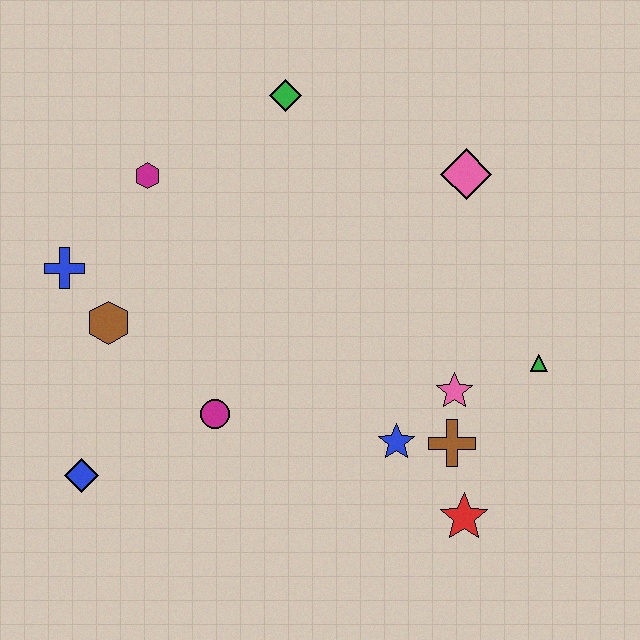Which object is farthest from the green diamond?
The red star is farthest from the green diamond.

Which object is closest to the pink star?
The brown cross is closest to the pink star.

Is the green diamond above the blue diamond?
Yes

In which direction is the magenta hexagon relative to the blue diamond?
The magenta hexagon is above the blue diamond.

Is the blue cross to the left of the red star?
Yes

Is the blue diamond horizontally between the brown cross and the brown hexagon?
No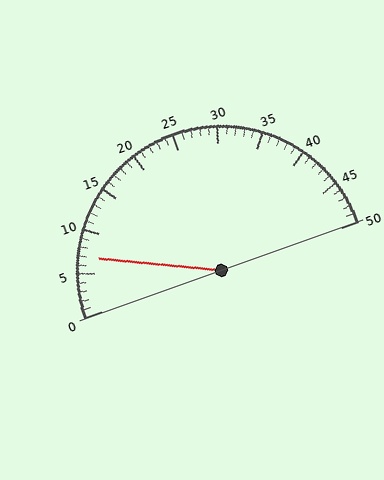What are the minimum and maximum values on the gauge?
The gauge ranges from 0 to 50.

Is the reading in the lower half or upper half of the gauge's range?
The reading is in the lower half of the range (0 to 50).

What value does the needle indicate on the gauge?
The needle indicates approximately 7.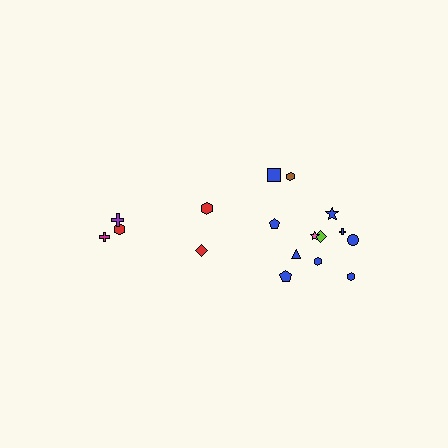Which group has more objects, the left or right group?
The right group.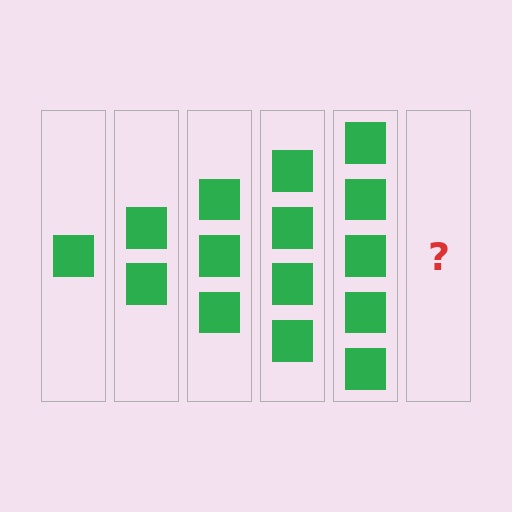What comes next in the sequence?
The next element should be 6 squares.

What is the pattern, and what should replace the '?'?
The pattern is that each step adds one more square. The '?' should be 6 squares.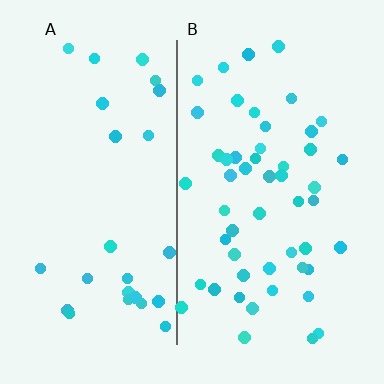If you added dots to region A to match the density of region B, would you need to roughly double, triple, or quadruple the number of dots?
Approximately double.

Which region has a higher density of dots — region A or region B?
B (the right).